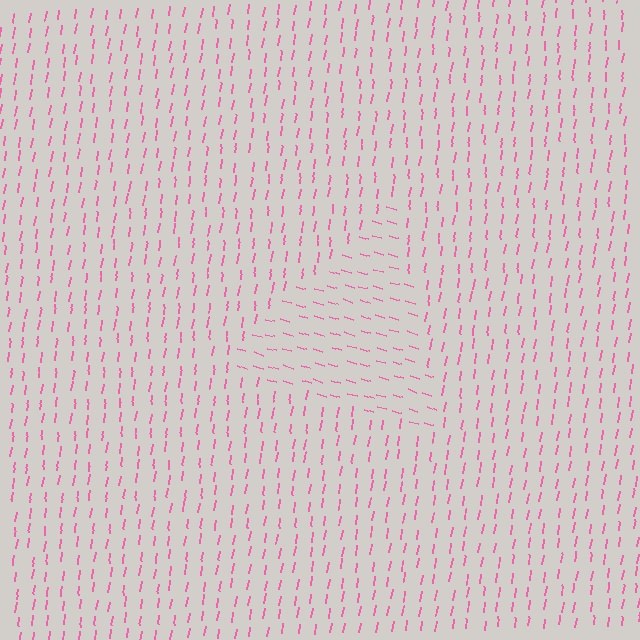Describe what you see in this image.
The image is filled with small pink line segments. A triangle region in the image has lines oriented differently from the surrounding lines, creating a visible texture boundary.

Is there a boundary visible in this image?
Yes, there is a texture boundary formed by a change in line orientation.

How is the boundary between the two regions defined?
The boundary is defined purely by a change in line orientation (approximately 81 degrees difference). All lines are the same color and thickness.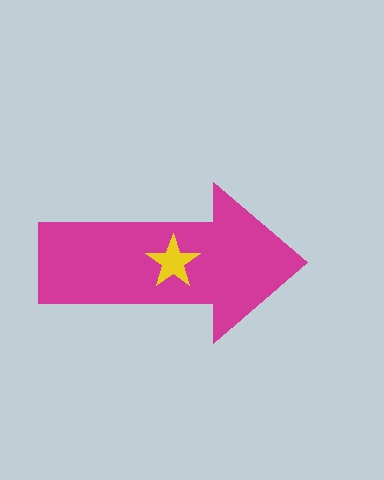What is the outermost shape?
The magenta arrow.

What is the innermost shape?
The yellow star.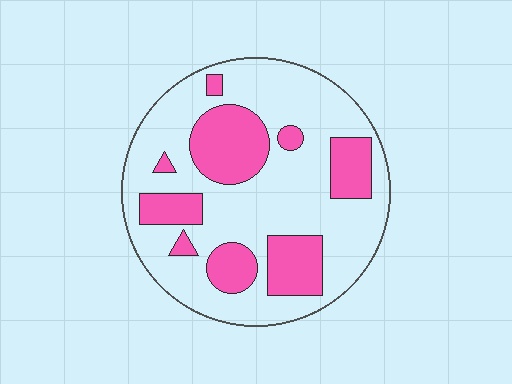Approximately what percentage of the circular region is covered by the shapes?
Approximately 30%.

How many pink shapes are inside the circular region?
9.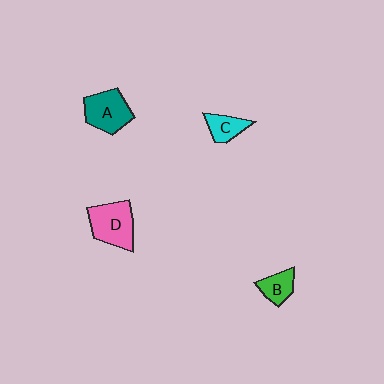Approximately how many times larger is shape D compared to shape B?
Approximately 1.9 times.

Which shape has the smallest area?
Shape B (green).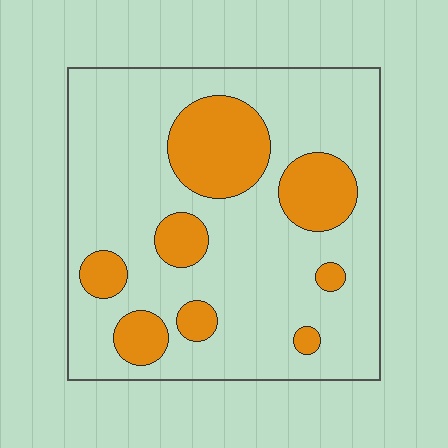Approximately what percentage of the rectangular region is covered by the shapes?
Approximately 25%.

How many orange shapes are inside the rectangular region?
8.